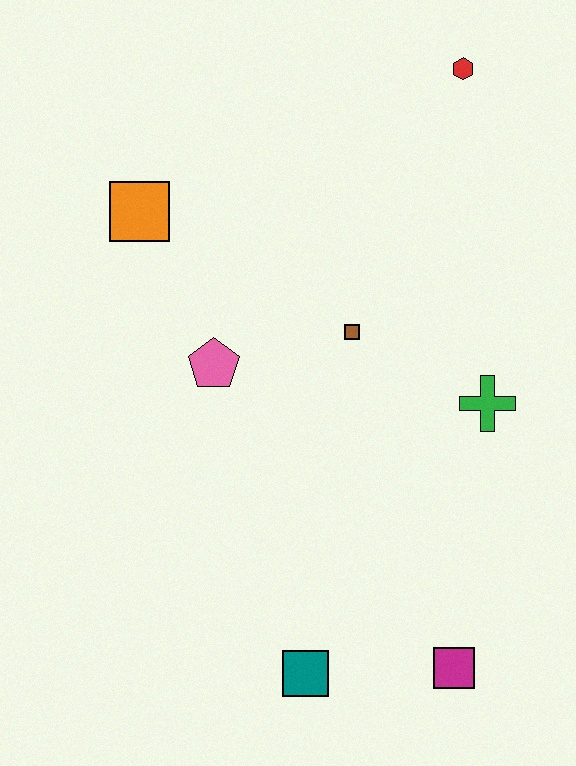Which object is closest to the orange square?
The pink pentagon is closest to the orange square.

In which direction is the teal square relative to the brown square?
The teal square is below the brown square.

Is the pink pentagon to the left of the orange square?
No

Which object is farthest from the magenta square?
The red hexagon is farthest from the magenta square.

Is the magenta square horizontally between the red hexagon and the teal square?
Yes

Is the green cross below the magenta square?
No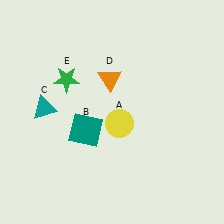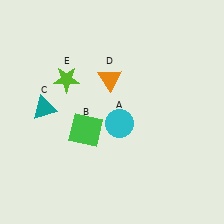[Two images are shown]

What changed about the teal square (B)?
In Image 1, B is teal. In Image 2, it changed to green.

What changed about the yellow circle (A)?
In Image 1, A is yellow. In Image 2, it changed to cyan.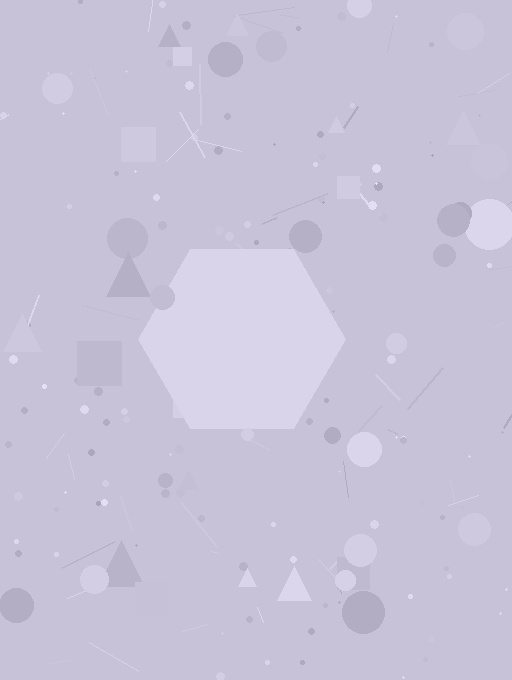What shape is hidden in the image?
A hexagon is hidden in the image.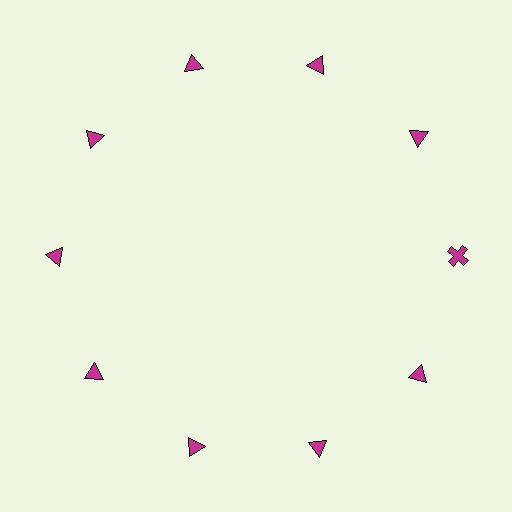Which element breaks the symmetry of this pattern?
The magenta cross at roughly the 3 o'clock position breaks the symmetry. All other shapes are magenta triangles.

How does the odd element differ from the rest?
It has a different shape: cross instead of triangle.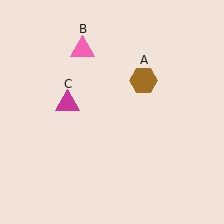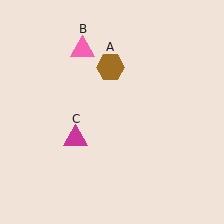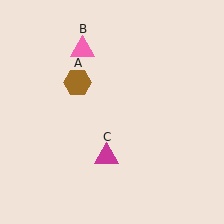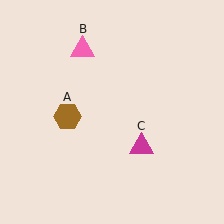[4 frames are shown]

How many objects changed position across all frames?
2 objects changed position: brown hexagon (object A), magenta triangle (object C).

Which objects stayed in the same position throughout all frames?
Pink triangle (object B) remained stationary.